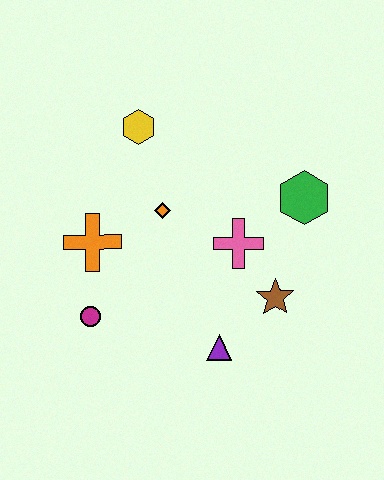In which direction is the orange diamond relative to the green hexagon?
The orange diamond is to the left of the green hexagon.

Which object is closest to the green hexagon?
The pink cross is closest to the green hexagon.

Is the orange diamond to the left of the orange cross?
No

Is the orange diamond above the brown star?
Yes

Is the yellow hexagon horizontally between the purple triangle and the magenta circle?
Yes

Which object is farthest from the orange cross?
The green hexagon is farthest from the orange cross.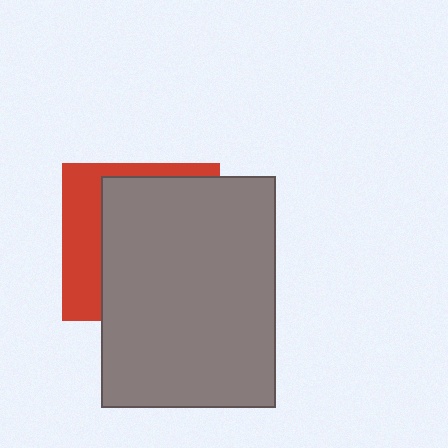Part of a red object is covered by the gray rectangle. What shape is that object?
It is a square.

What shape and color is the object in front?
The object in front is a gray rectangle.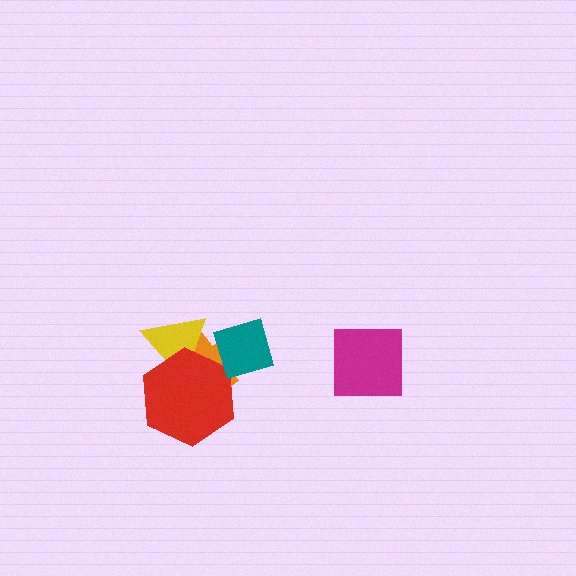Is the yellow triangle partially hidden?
Yes, it is partially covered by another shape.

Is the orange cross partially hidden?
Yes, it is partially covered by another shape.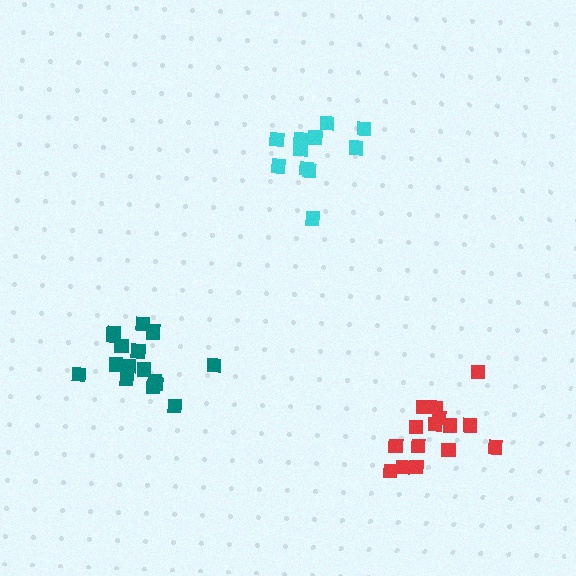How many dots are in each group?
Group 1: 17 dots, Group 2: 12 dots, Group 3: 15 dots (44 total).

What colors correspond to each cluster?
The clusters are colored: teal, cyan, red.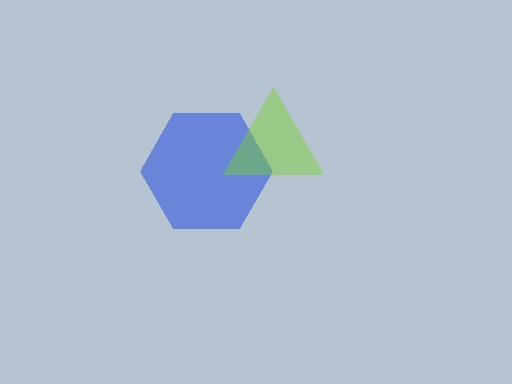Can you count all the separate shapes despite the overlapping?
Yes, there are 2 separate shapes.